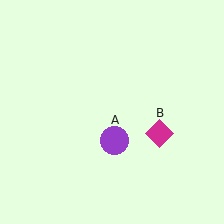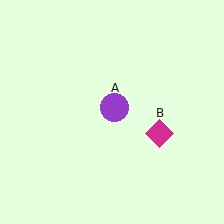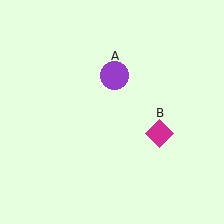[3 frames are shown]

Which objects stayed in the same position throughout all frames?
Magenta diamond (object B) remained stationary.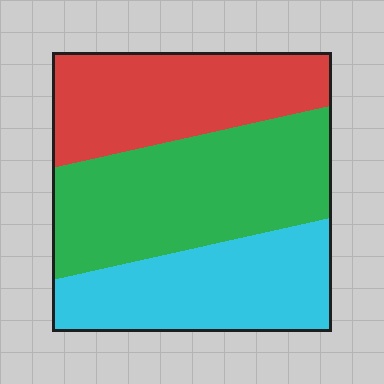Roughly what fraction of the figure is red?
Red takes up between a quarter and a half of the figure.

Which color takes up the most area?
Green, at roughly 40%.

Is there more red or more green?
Green.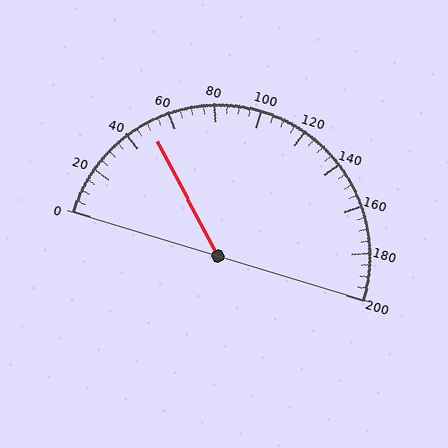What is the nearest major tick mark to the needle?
The nearest major tick mark is 40.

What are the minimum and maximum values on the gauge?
The gauge ranges from 0 to 200.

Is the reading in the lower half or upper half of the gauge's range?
The reading is in the lower half of the range (0 to 200).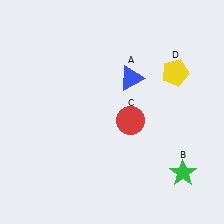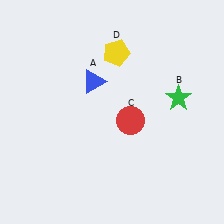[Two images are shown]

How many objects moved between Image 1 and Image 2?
3 objects moved between the two images.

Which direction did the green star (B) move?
The green star (B) moved up.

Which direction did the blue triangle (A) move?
The blue triangle (A) moved left.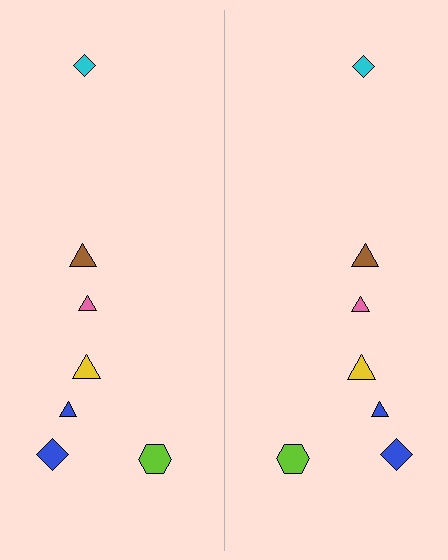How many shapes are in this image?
There are 14 shapes in this image.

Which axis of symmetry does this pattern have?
The pattern has a vertical axis of symmetry running through the center of the image.